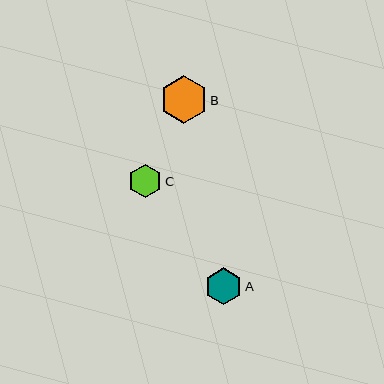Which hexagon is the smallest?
Hexagon C is the smallest with a size of approximately 34 pixels.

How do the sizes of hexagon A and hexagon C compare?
Hexagon A and hexagon C are approximately the same size.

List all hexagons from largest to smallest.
From largest to smallest: B, A, C.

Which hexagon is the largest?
Hexagon B is the largest with a size of approximately 47 pixels.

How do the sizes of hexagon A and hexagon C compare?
Hexagon A and hexagon C are approximately the same size.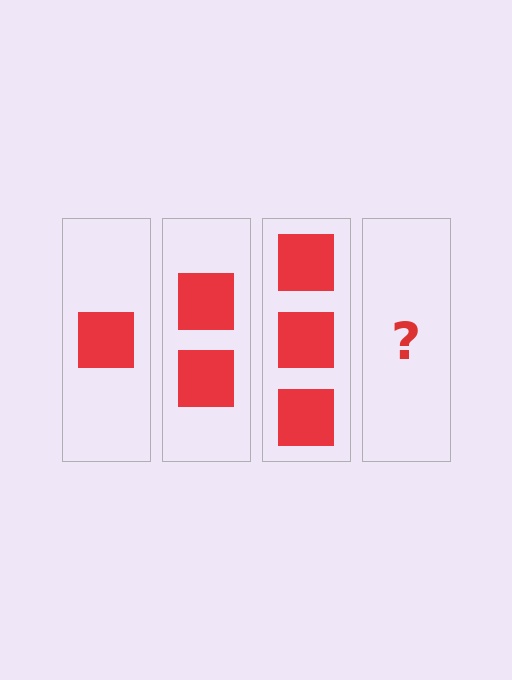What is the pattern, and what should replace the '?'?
The pattern is that each step adds one more square. The '?' should be 4 squares.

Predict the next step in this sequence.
The next step is 4 squares.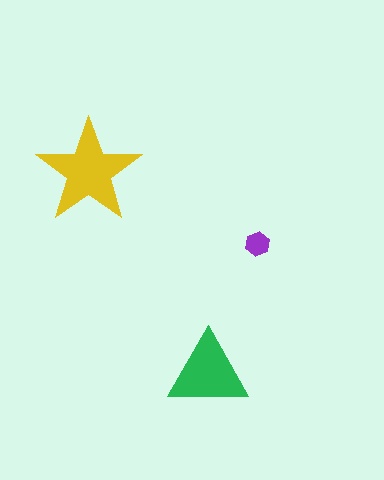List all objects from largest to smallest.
The yellow star, the green triangle, the purple hexagon.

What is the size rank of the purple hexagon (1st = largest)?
3rd.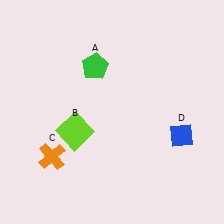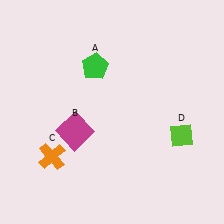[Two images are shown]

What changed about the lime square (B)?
In Image 1, B is lime. In Image 2, it changed to magenta.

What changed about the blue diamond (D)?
In Image 1, D is blue. In Image 2, it changed to lime.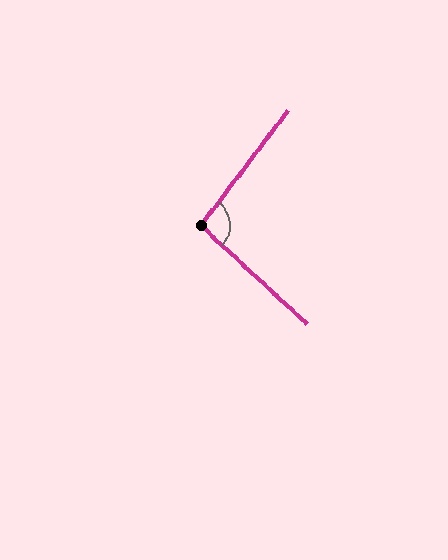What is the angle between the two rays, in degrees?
Approximately 96 degrees.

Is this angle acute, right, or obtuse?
It is obtuse.